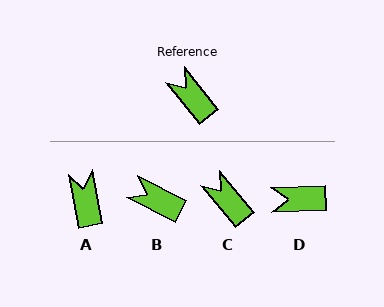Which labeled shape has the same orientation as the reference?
C.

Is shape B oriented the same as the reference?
No, it is off by about 25 degrees.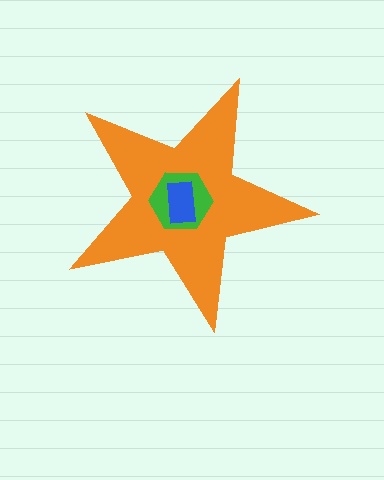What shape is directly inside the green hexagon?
The blue rectangle.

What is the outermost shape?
The orange star.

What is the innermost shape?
The blue rectangle.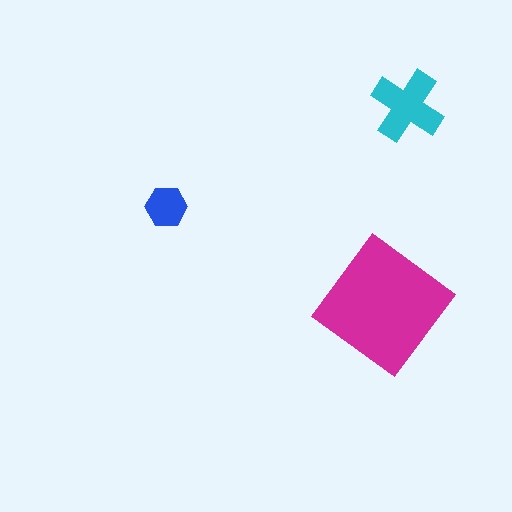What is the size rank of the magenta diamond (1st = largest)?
1st.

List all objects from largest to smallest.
The magenta diamond, the cyan cross, the blue hexagon.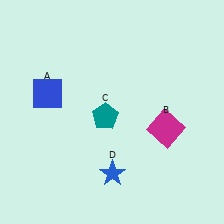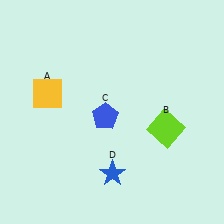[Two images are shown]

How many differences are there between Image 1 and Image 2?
There are 3 differences between the two images.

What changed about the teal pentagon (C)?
In Image 1, C is teal. In Image 2, it changed to blue.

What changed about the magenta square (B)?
In Image 1, B is magenta. In Image 2, it changed to lime.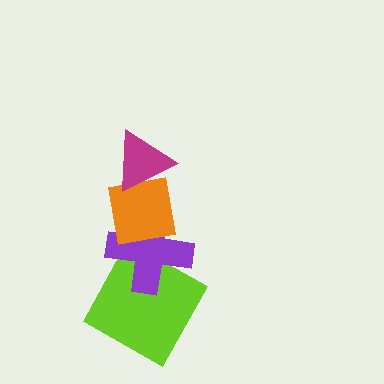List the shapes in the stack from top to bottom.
From top to bottom: the magenta triangle, the orange square, the purple cross, the lime square.